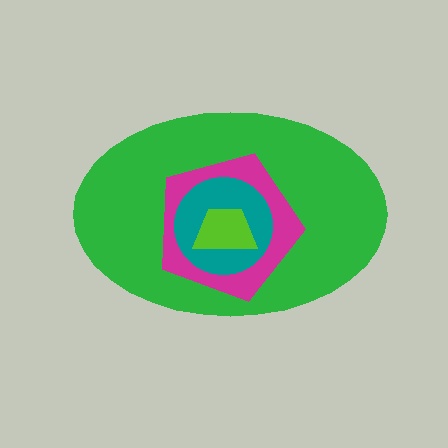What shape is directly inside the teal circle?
The lime trapezoid.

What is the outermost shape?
The green ellipse.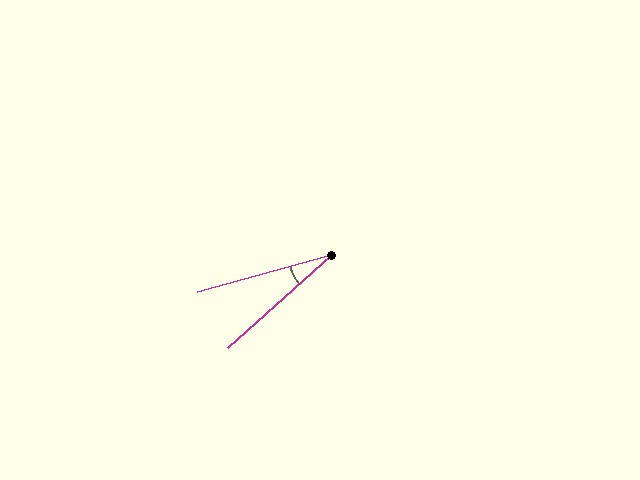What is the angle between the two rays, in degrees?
Approximately 26 degrees.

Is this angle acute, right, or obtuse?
It is acute.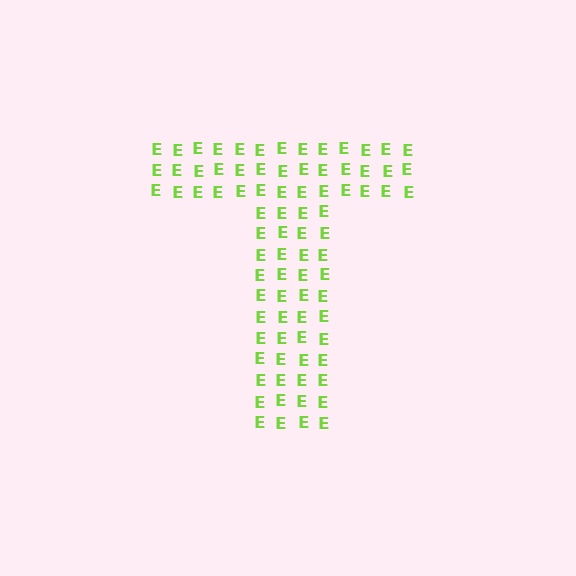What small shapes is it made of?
It is made of small letter E's.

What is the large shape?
The large shape is the letter T.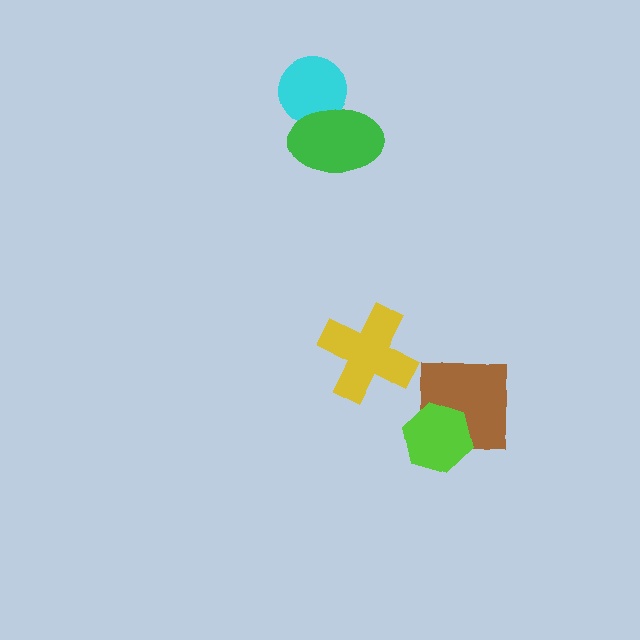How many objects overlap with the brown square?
1 object overlaps with the brown square.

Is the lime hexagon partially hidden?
No, no other shape covers it.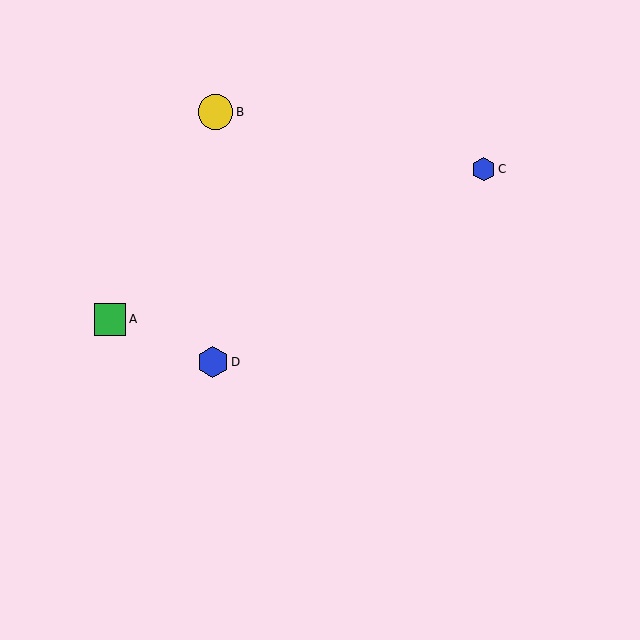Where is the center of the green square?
The center of the green square is at (110, 319).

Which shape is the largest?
The yellow circle (labeled B) is the largest.